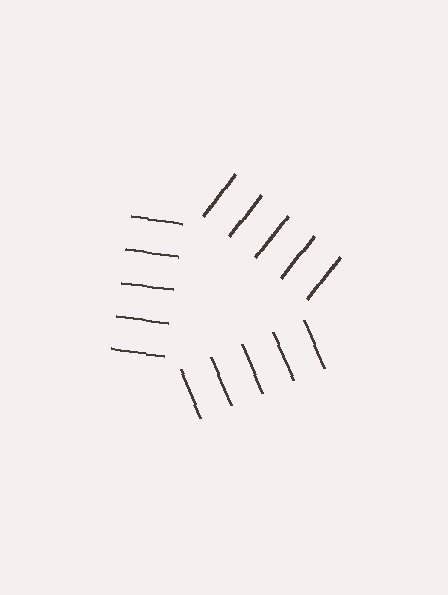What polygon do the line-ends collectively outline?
An illusory triangle — the line segments terminate on its edges but no continuous stroke is drawn.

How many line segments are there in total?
15 — 5 along each of the 3 edges.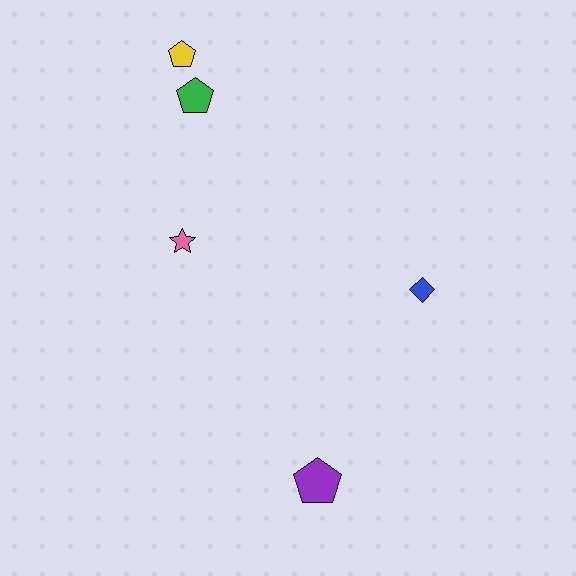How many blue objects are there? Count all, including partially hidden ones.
There is 1 blue object.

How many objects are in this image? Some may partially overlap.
There are 5 objects.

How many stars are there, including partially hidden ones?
There is 1 star.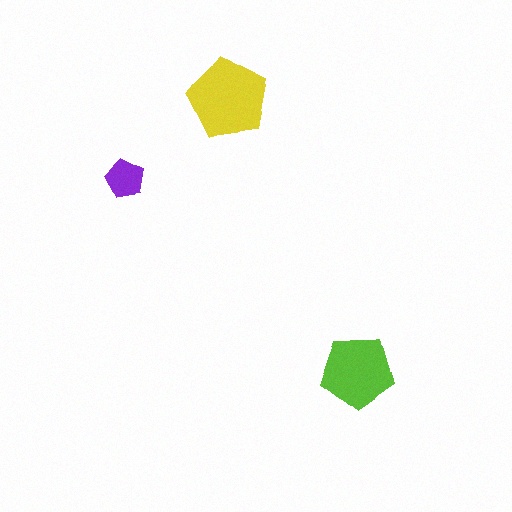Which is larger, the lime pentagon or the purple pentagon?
The lime one.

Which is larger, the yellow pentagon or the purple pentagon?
The yellow one.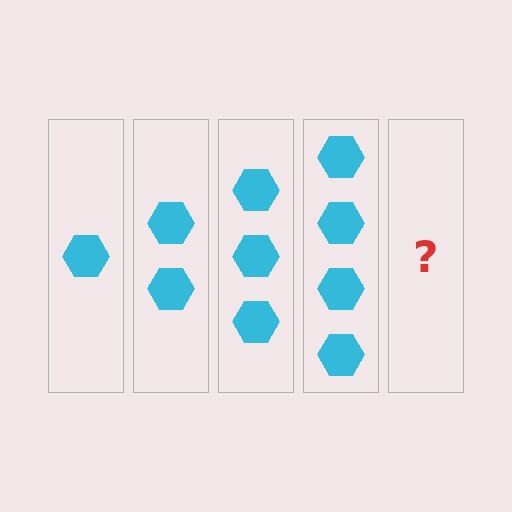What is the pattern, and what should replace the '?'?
The pattern is that each step adds one more hexagon. The '?' should be 5 hexagons.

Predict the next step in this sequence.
The next step is 5 hexagons.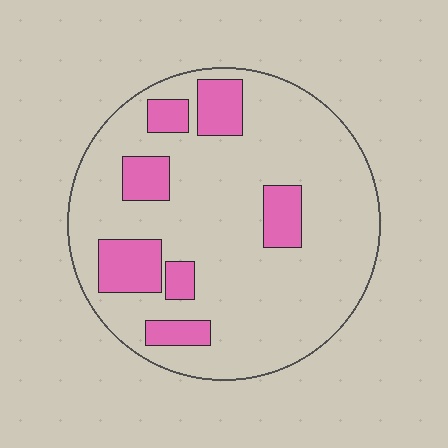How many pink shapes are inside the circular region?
7.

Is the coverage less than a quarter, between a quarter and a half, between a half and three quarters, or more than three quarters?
Less than a quarter.